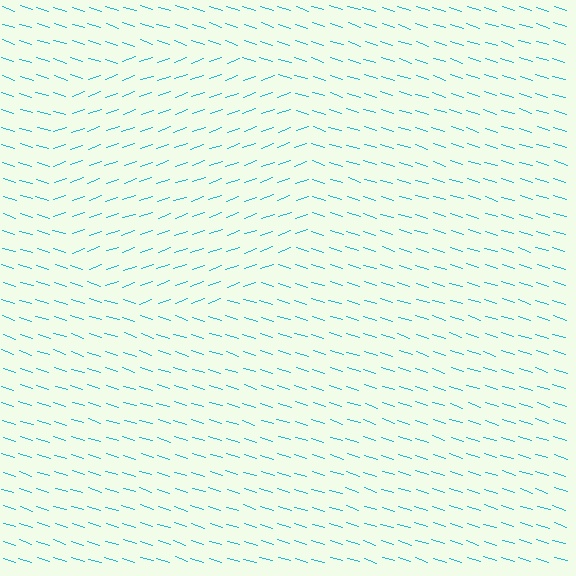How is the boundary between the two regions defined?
The boundary is defined purely by a change in line orientation (approximately 37 degrees difference). All lines are the same color and thickness.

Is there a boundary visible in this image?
Yes, there is a texture boundary formed by a change in line orientation.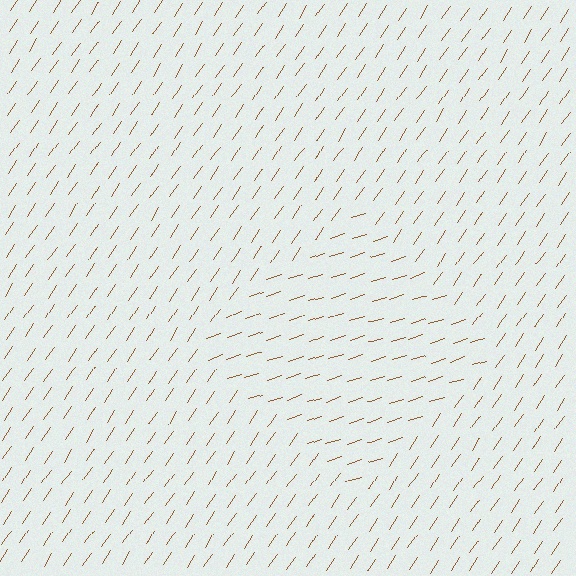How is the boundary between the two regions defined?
The boundary is defined purely by a change in line orientation (approximately 38 degrees difference). All lines are the same color and thickness.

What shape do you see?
I see a diamond.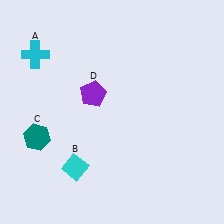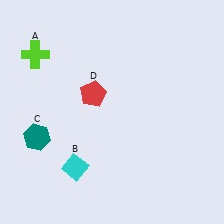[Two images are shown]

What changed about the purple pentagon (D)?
In Image 1, D is purple. In Image 2, it changed to red.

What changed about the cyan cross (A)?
In Image 1, A is cyan. In Image 2, it changed to lime.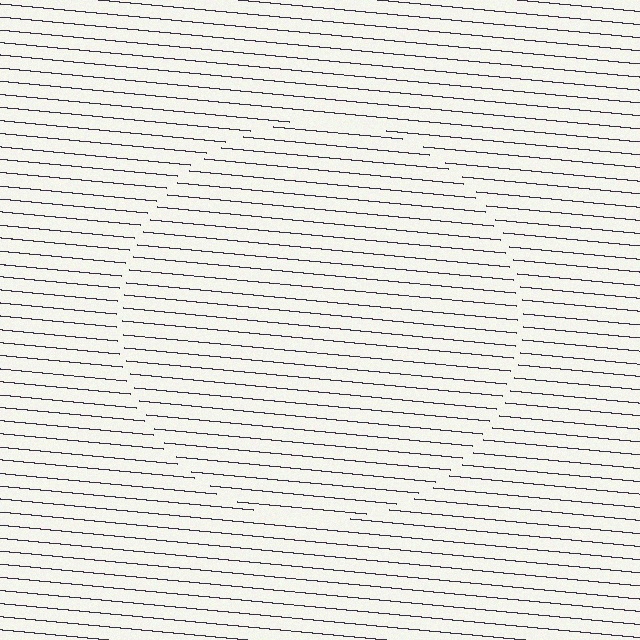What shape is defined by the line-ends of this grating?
An illusory circle. The interior of the shape contains the same grating, shifted by half a period — the contour is defined by the phase discontinuity where line-ends from the inner and outer gratings abut.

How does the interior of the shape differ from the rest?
The interior of the shape contains the same grating, shifted by half a period — the contour is defined by the phase discontinuity where line-ends from the inner and outer gratings abut.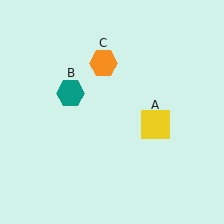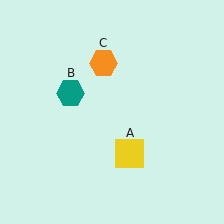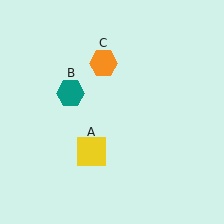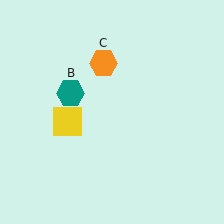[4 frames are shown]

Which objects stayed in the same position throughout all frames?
Teal hexagon (object B) and orange hexagon (object C) remained stationary.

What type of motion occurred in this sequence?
The yellow square (object A) rotated clockwise around the center of the scene.